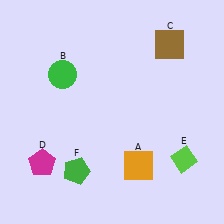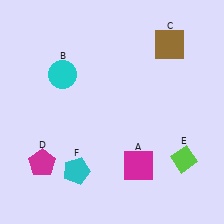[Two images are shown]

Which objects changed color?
A changed from orange to magenta. B changed from green to cyan. F changed from green to cyan.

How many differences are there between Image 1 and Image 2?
There are 3 differences between the two images.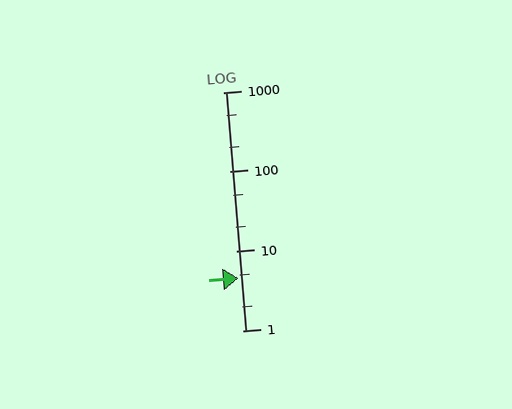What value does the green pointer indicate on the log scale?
The pointer indicates approximately 4.6.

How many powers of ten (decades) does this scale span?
The scale spans 3 decades, from 1 to 1000.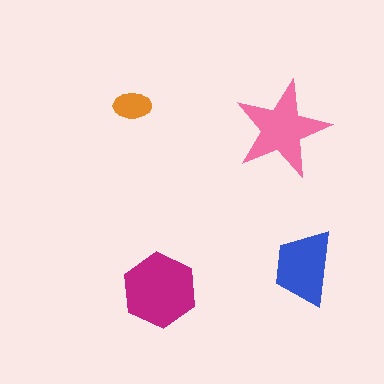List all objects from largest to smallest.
The magenta hexagon, the pink star, the blue trapezoid, the orange ellipse.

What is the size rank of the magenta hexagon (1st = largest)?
1st.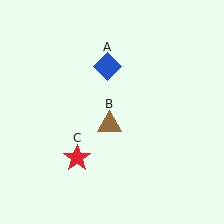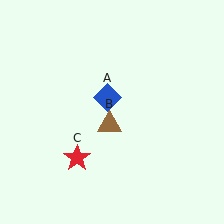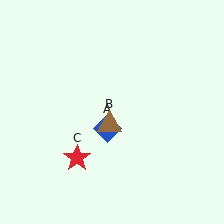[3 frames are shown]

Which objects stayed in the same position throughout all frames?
Brown triangle (object B) and red star (object C) remained stationary.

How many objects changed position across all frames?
1 object changed position: blue diamond (object A).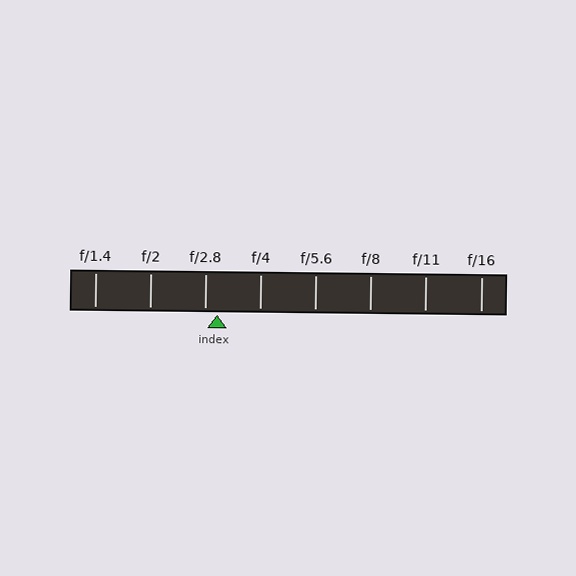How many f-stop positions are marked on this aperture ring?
There are 8 f-stop positions marked.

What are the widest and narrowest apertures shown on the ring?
The widest aperture shown is f/1.4 and the narrowest is f/16.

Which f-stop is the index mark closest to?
The index mark is closest to f/2.8.